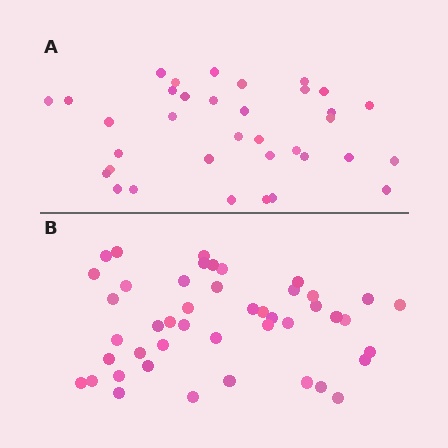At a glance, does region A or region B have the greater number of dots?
Region B (the bottom region) has more dots.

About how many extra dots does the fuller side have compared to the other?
Region B has roughly 10 or so more dots than region A.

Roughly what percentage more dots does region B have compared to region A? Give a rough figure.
About 30% more.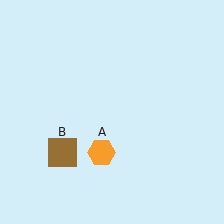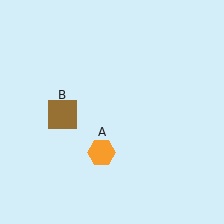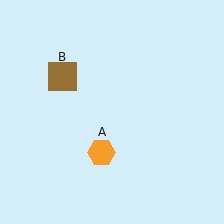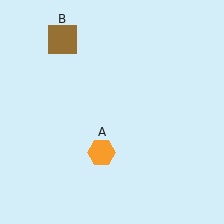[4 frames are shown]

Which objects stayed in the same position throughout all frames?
Orange hexagon (object A) remained stationary.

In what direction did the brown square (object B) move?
The brown square (object B) moved up.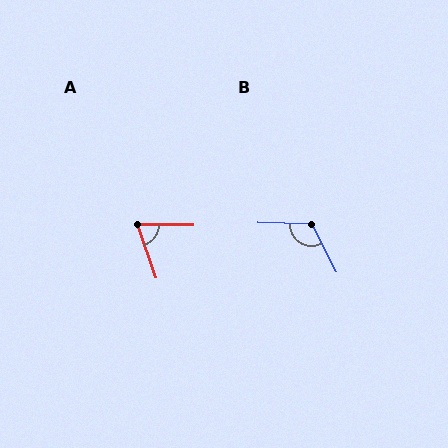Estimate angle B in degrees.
Approximately 119 degrees.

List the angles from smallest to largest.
A (71°), B (119°).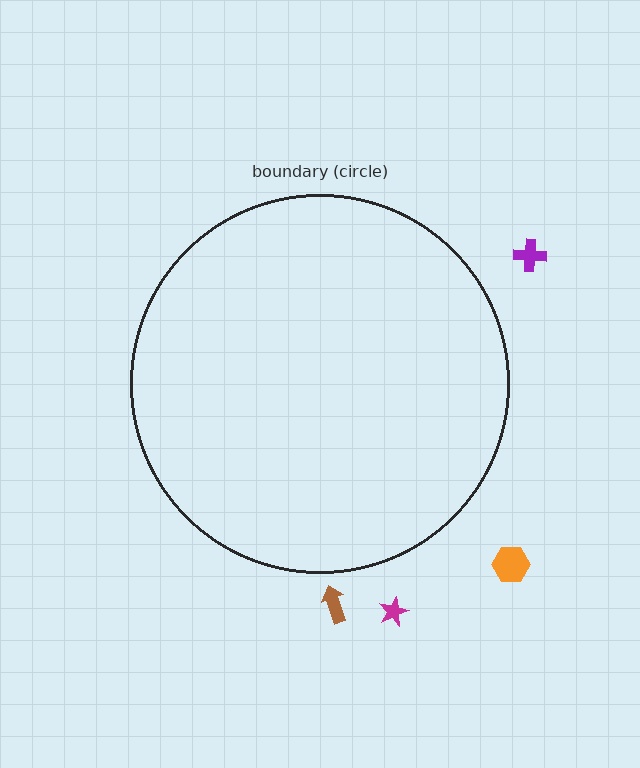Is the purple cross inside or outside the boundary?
Outside.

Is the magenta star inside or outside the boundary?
Outside.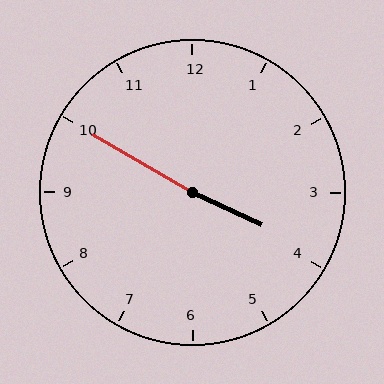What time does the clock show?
3:50.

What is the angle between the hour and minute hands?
Approximately 175 degrees.